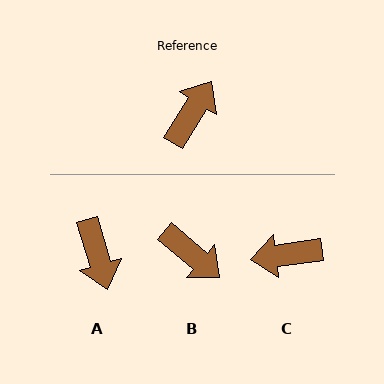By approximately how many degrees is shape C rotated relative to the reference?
Approximately 130 degrees counter-clockwise.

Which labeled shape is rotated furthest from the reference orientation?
A, about 132 degrees away.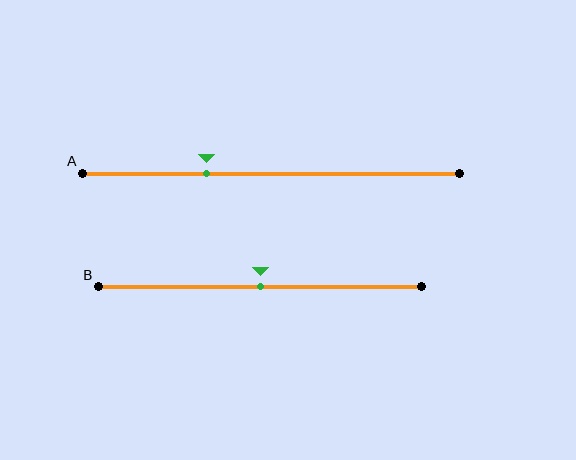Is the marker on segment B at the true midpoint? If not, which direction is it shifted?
Yes, the marker on segment B is at the true midpoint.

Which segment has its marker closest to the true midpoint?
Segment B has its marker closest to the true midpoint.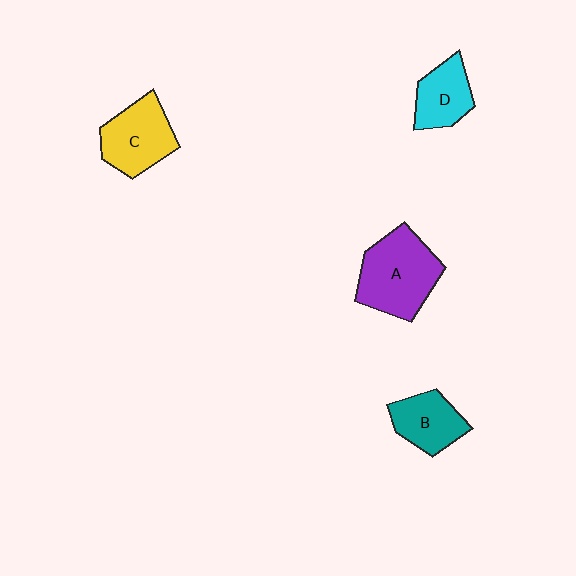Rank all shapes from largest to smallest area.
From largest to smallest: A (purple), C (yellow), B (teal), D (cyan).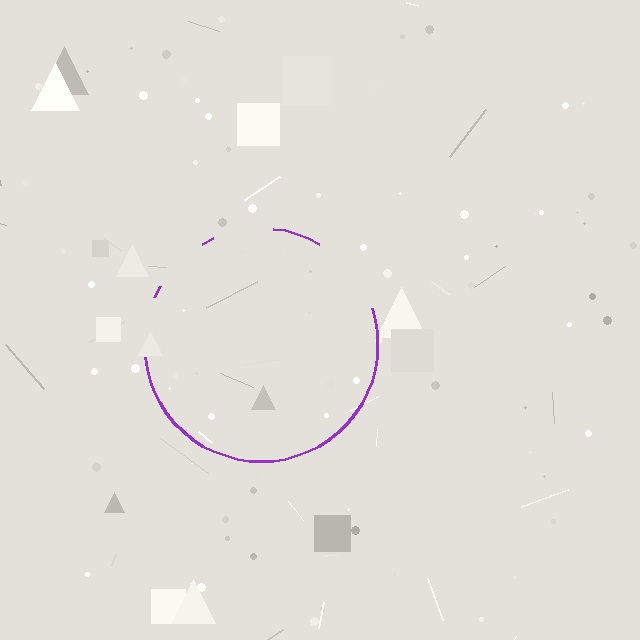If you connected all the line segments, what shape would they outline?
They would outline a circle.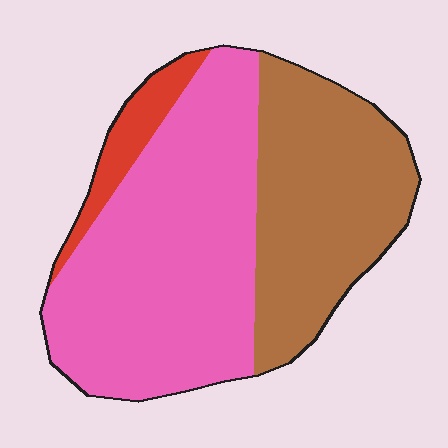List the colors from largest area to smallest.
From largest to smallest: pink, brown, red.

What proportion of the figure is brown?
Brown takes up between a quarter and a half of the figure.